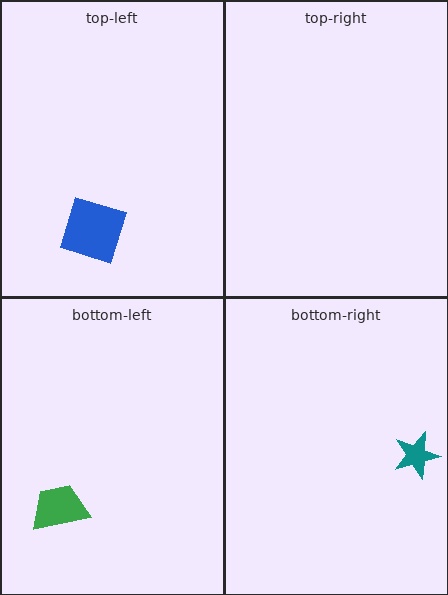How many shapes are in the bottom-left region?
1.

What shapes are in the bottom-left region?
The green trapezoid.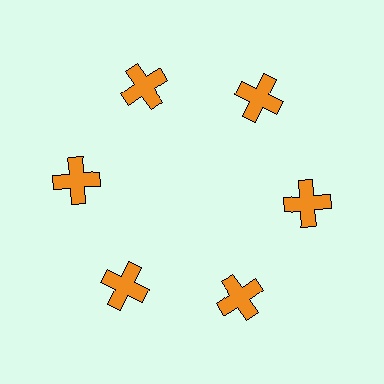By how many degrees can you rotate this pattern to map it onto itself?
The pattern maps onto itself every 60 degrees of rotation.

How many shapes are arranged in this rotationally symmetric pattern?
There are 6 shapes, arranged in 6 groups of 1.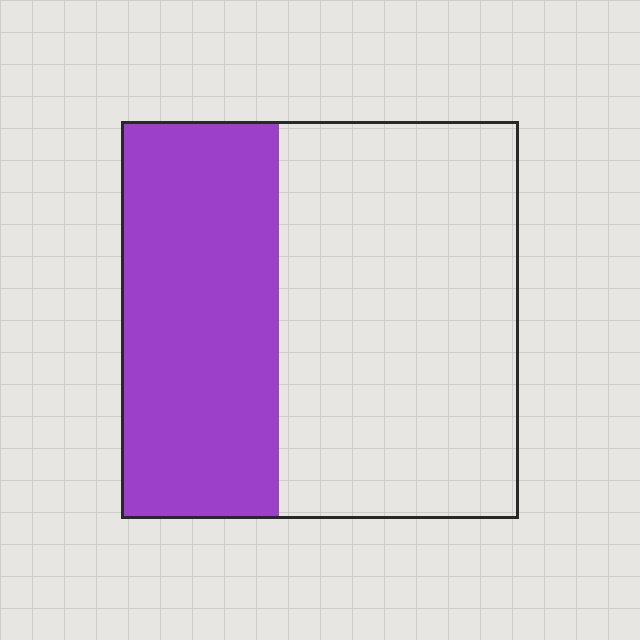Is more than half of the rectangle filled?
No.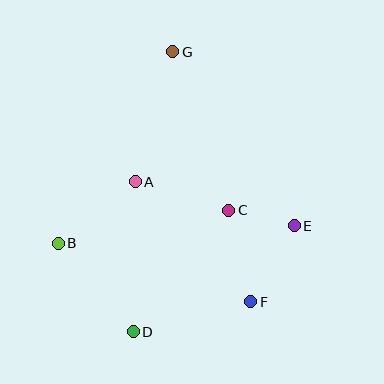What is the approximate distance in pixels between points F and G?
The distance between F and G is approximately 262 pixels.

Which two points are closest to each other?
Points C and E are closest to each other.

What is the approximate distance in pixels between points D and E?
The distance between D and E is approximately 193 pixels.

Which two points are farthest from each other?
Points D and G are farthest from each other.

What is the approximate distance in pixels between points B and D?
The distance between B and D is approximately 116 pixels.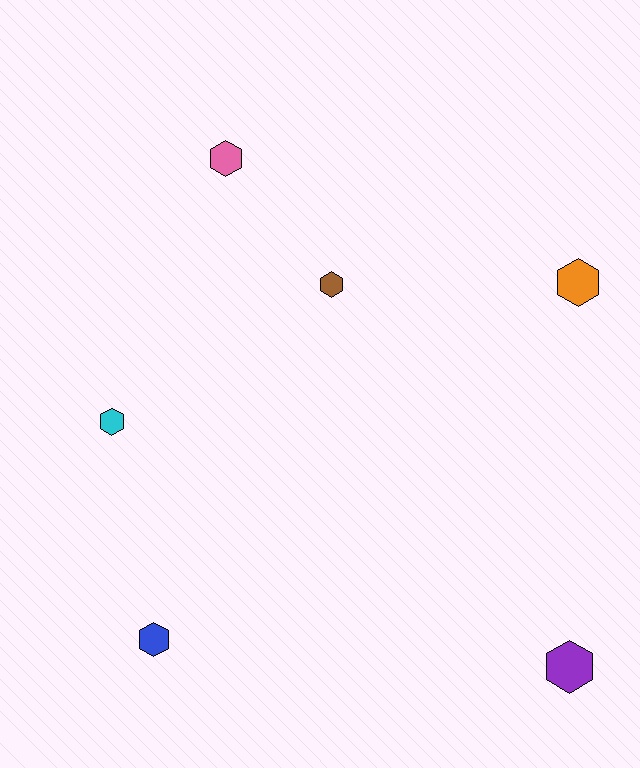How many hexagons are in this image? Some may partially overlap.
There are 6 hexagons.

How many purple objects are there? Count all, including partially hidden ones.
There is 1 purple object.